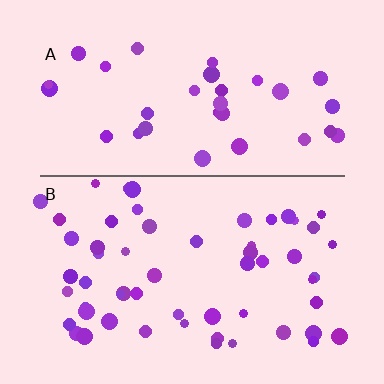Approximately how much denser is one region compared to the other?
Approximately 1.7× — region B over region A.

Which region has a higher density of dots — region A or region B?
B (the bottom).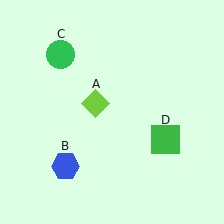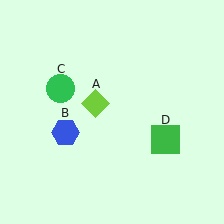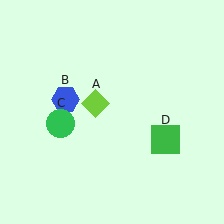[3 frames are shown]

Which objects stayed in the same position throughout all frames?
Lime diamond (object A) and green square (object D) remained stationary.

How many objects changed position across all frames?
2 objects changed position: blue hexagon (object B), green circle (object C).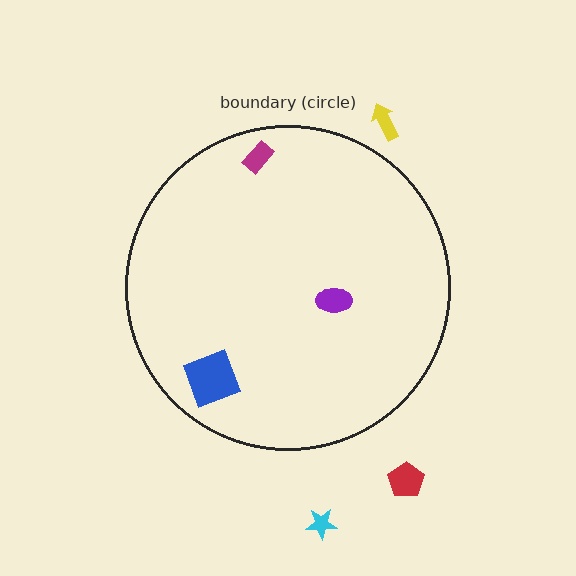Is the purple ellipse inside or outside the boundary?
Inside.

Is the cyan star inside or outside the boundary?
Outside.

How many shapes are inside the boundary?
3 inside, 3 outside.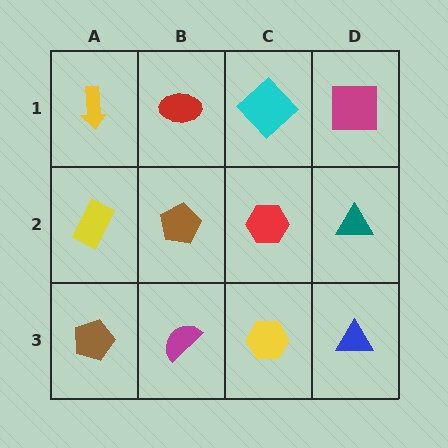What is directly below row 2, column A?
A brown pentagon.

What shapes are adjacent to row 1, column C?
A red hexagon (row 2, column C), a red ellipse (row 1, column B), a magenta square (row 1, column D).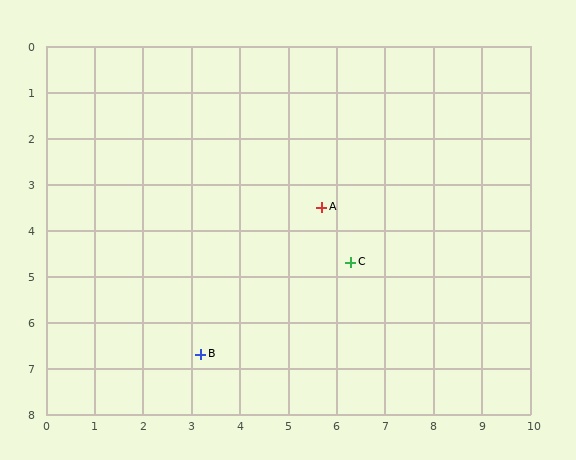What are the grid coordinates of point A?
Point A is at approximately (5.7, 3.5).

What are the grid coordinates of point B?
Point B is at approximately (3.2, 6.7).